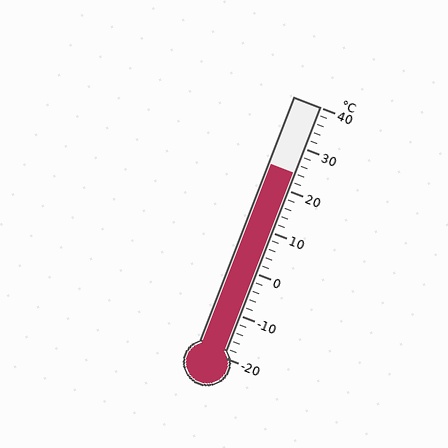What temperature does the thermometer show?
The thermometer shows approximately 24°C.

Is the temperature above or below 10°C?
The temperature is above 10°C.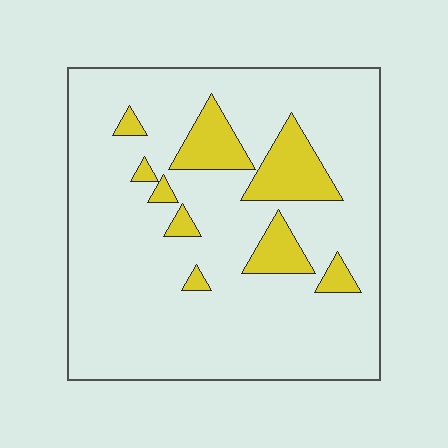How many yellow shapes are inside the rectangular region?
9.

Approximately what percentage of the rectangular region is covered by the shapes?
Approximately 15%.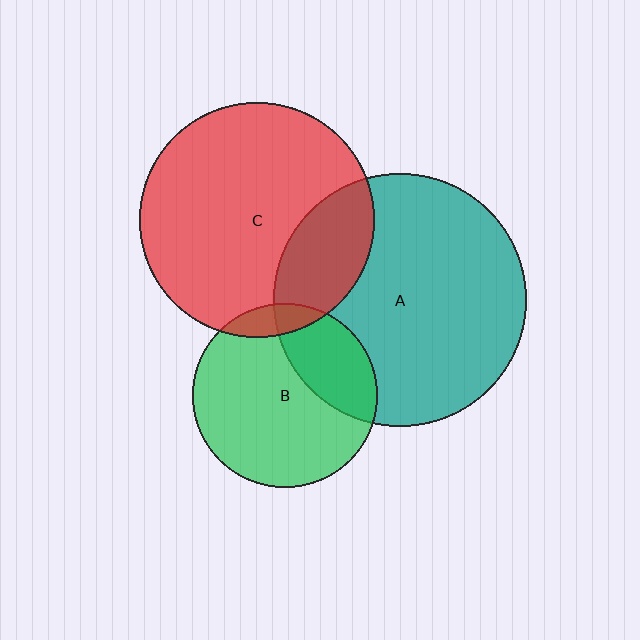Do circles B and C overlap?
Yes.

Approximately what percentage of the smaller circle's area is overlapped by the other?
Approximately 10%.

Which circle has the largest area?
Circle A (teal).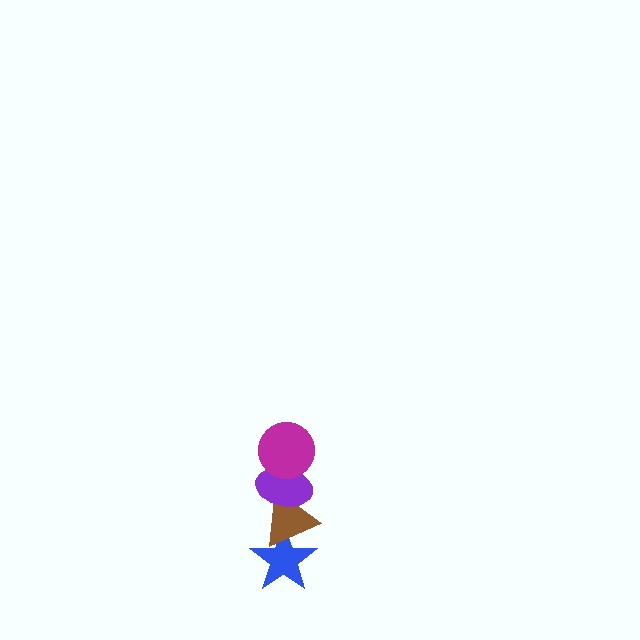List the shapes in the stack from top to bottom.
From top to bottom: the magenta circle, the purple ellipse, the brown triangle, the blue star.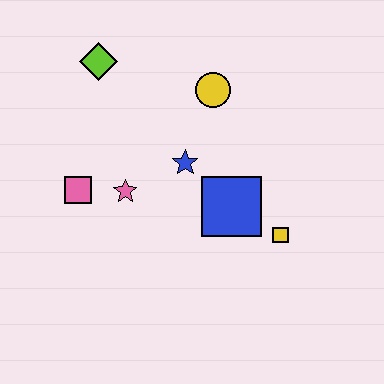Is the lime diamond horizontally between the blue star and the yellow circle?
No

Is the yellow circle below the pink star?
No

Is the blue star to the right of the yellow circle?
No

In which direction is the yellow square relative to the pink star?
The yellow square is to the right of the pink star.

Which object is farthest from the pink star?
The yellow square is farthest from the pink star.